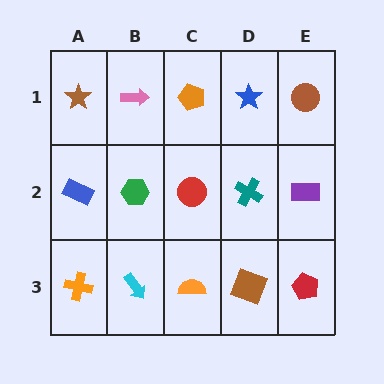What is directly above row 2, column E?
A brown circle.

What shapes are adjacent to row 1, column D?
A teal cross (row 2, column D), an orange pentagon (row 1, column C), a brown circle (row 1, column E).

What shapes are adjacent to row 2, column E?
A brown circle (row 1, column E), a red pentagon (row 3, column E), a teal cross (row 2, column D).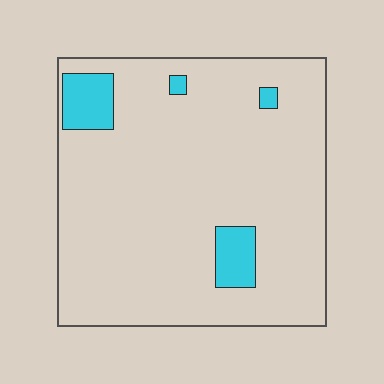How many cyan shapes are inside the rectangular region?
4.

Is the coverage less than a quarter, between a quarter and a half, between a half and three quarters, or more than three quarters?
Less than a quarter.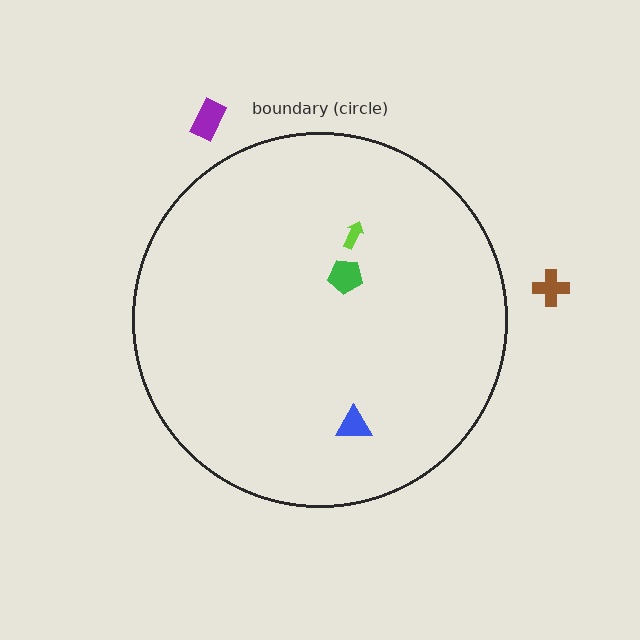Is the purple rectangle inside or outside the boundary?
Outside.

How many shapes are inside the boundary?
3 inside, 2 outside.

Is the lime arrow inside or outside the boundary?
Inside.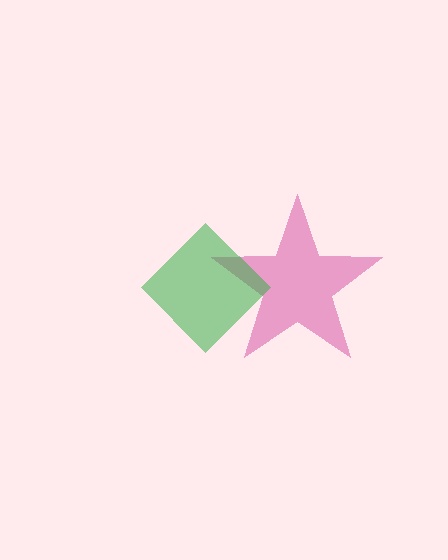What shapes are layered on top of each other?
The layered shapes are: a magenta star, a green diamond.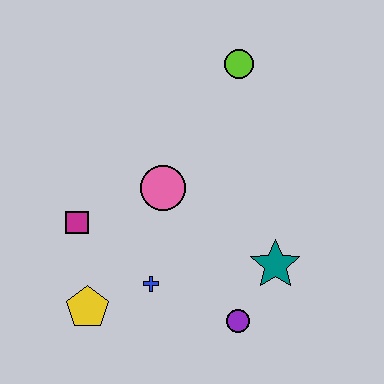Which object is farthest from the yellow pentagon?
The lime circle is farthest from the yellow pentagon.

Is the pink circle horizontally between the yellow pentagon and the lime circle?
Yes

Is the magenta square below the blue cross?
No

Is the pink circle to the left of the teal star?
Yes